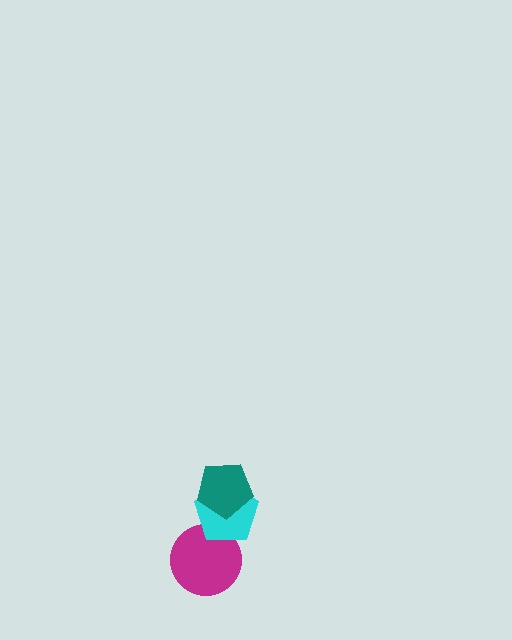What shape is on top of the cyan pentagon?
The teal pentagon is on top of the cyan pentagon.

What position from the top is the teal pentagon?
The teal pentagon is 1st from the top.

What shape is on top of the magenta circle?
The cyan pentagon is on top of the magenta circle.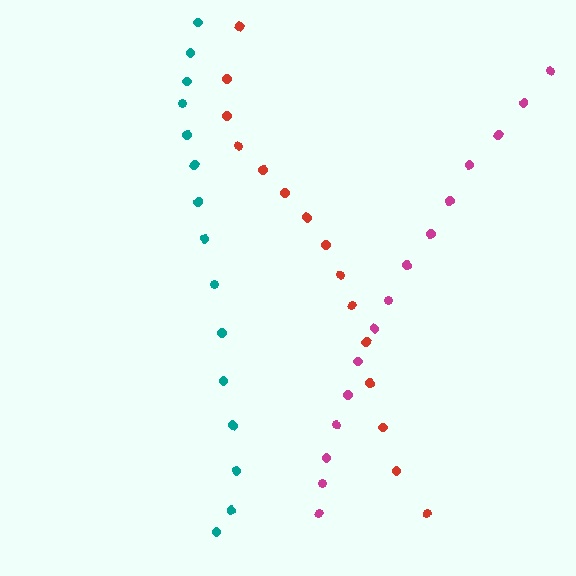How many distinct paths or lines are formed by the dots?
There are 3 distinct paths.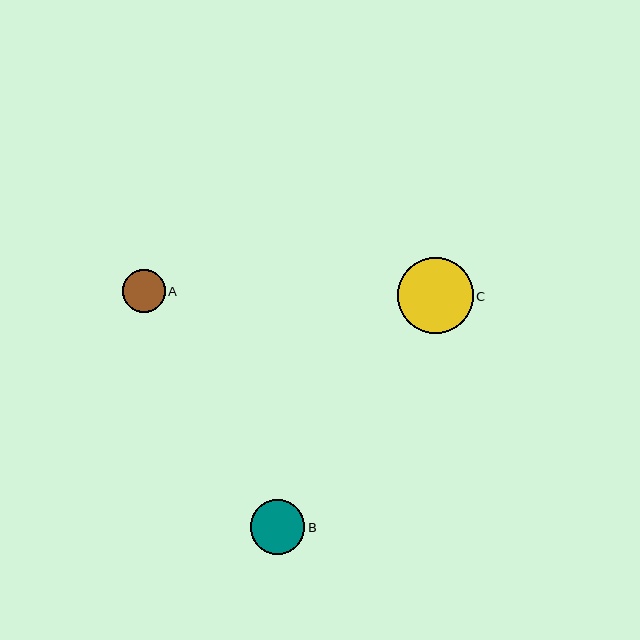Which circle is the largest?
Circle C is the largest with a size of approximately 76 pixels.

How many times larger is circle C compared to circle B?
Circle C is approximately 1.4 times the size of circle B.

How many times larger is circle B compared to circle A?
Circle B is approximately 1.3 times the size of circle A.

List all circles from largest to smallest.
From largest to smallest: C, B, A.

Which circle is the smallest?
Circle A is the smallest with a size of approximately 43 pixels.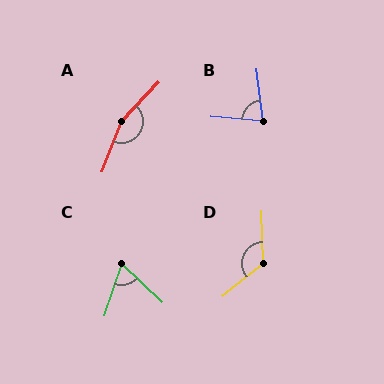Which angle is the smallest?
C, at approximately 65 degrees.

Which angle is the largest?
A, at approximately 158 degrees.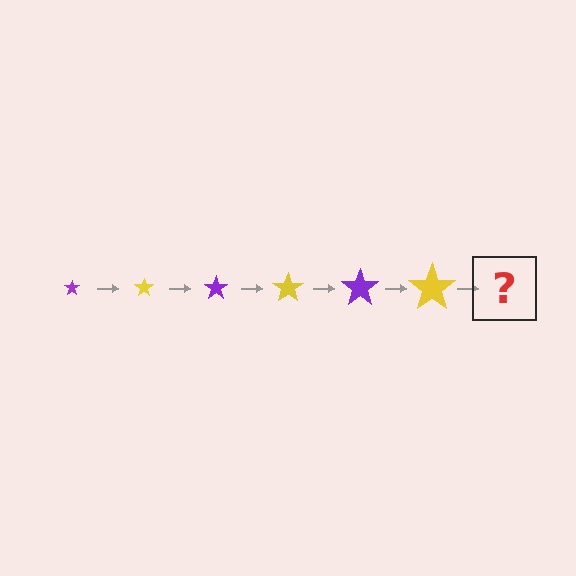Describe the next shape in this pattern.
It should be a purple star, larger than the previous one.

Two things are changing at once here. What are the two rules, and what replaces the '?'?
The two rules are that the star grows larger each step and the color cycles through purple and yellow. The '?' should be a purple star, larger than the previous one.